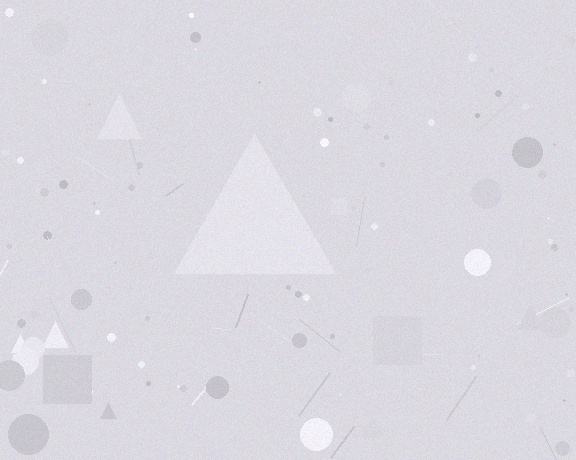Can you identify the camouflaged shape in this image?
The camouflaged shape is a triangle.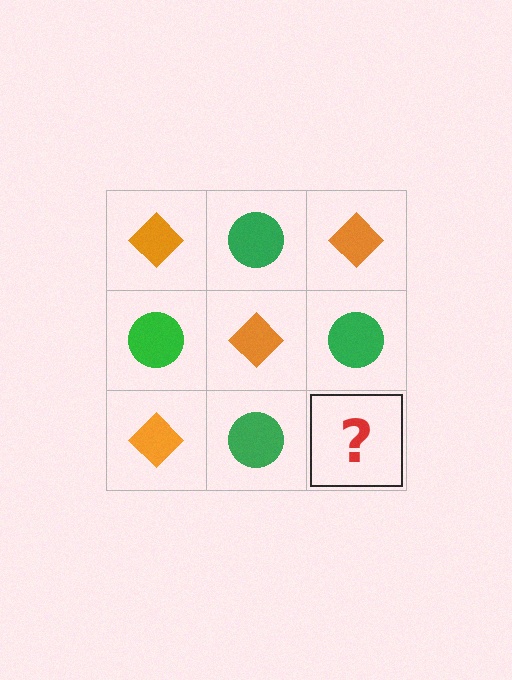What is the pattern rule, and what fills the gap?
The rule is that it alternates orange diamond and green circle in a checkerboard pattern. The gap should be filled with an orange diamond.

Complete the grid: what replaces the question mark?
The question mark should be replaced with an orange diamond.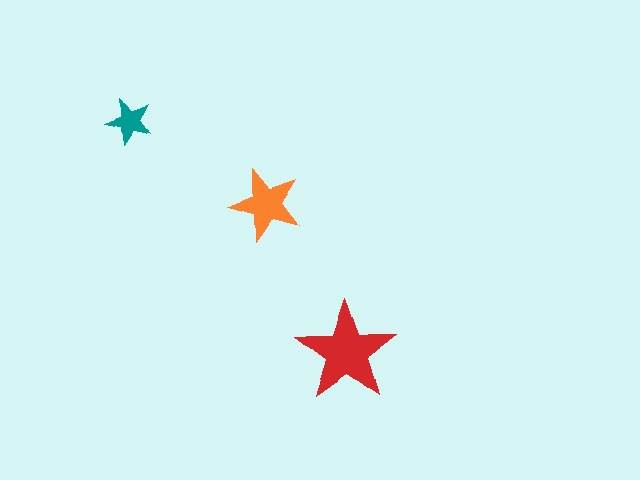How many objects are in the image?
There are 3 objects in the image.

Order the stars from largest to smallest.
the red one, the orange one, the teal one.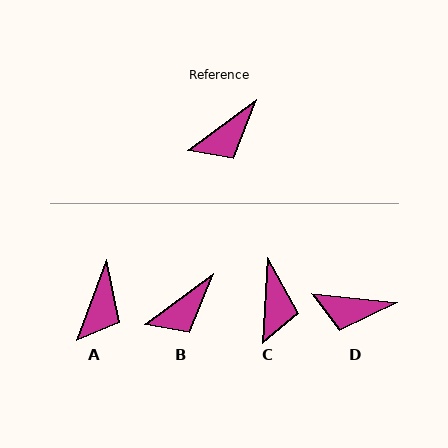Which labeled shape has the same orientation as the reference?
B.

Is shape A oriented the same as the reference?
No, it is off by about 33 degrees.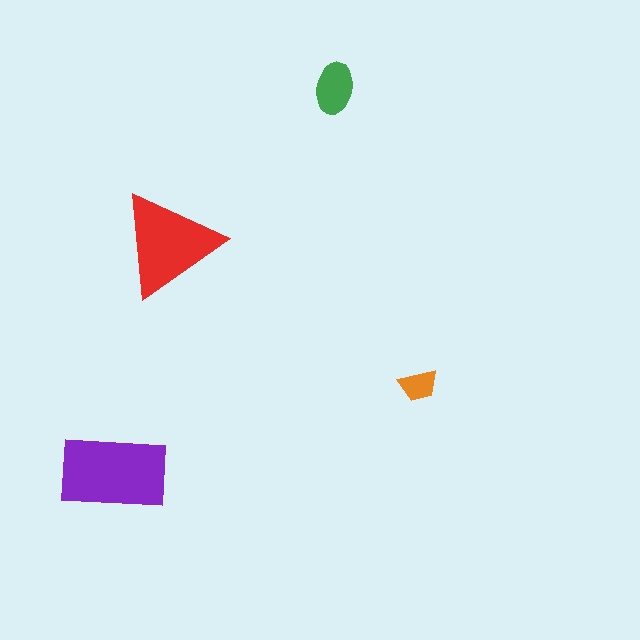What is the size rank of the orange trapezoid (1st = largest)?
4th.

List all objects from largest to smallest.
The purple rectangle, the red triangle, the green ellipse, the orange trapezoid.